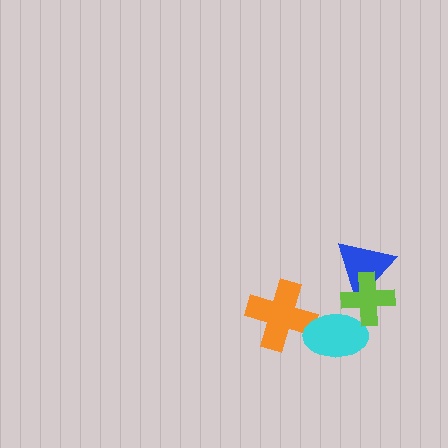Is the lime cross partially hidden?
No, no other shape covers it.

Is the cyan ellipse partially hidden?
Yes, it is partially covered by another shape.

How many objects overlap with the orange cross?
1 object overlaps with the orange cross.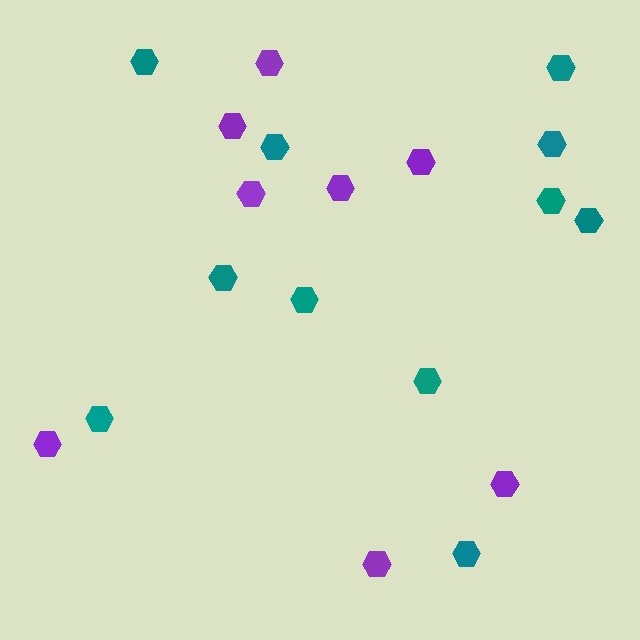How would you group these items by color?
There are 2 groups: one group of purple hexagons (8) and one group of teal hexagons (11).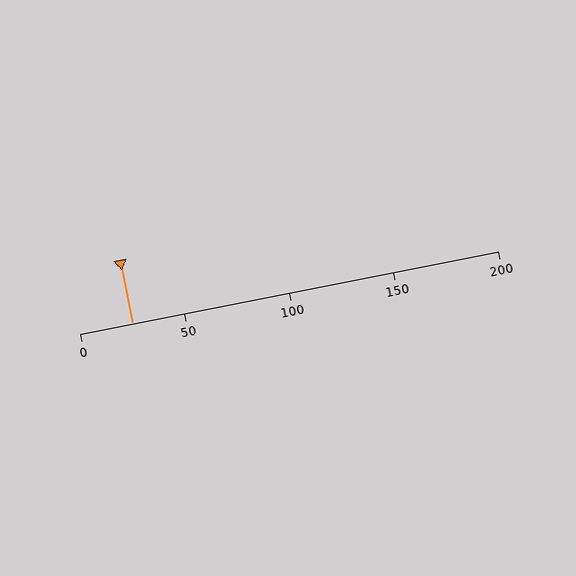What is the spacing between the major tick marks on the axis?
The major ticks are spaced 50 apart.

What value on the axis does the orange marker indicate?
The marker indicates approximately 25.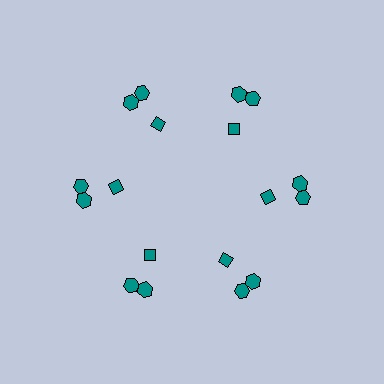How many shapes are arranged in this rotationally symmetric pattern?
There are 18 shapes, arranged in 6 groups of 3.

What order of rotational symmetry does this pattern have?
This pattern has 6-fold rotational symmetry.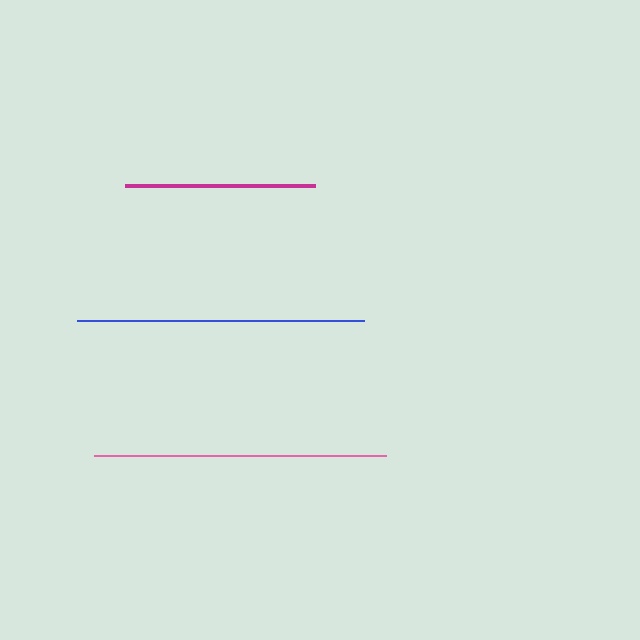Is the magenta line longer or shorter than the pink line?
The pink line is longer than the magenta line.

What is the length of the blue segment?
The blue segment is approximately 286 pixels long.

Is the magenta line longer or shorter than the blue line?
The blue line is longer than the magenta line.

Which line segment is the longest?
The pink line is the longest at approximately 292 pixels.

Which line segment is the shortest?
The magenta line is the shortest at approximately 190 pixels.